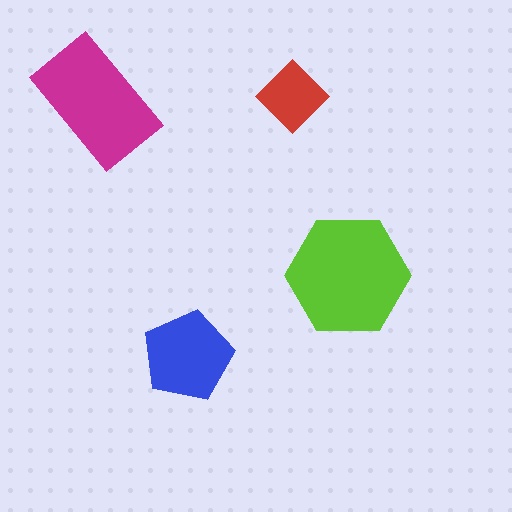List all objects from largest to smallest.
The lime hexagon, the magenta rectangle, the blue pentagon, the red diamond.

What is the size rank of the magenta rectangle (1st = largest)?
2nd.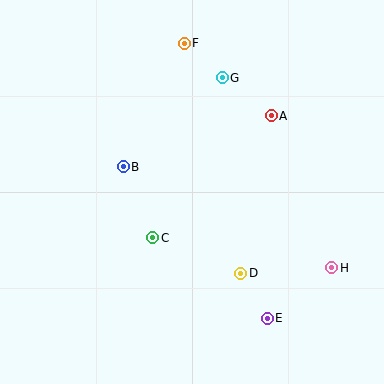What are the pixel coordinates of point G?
Point G is at (222, 78).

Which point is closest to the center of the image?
Point C at (153, 238) is closest to the center.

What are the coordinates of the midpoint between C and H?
The midpoint between C and H is at (242, 253).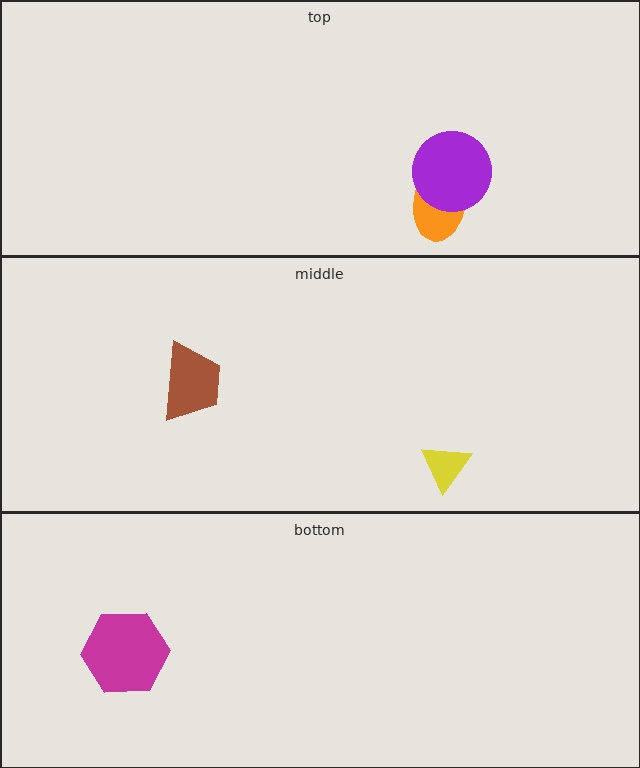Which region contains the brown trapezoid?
The middle region.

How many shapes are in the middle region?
2.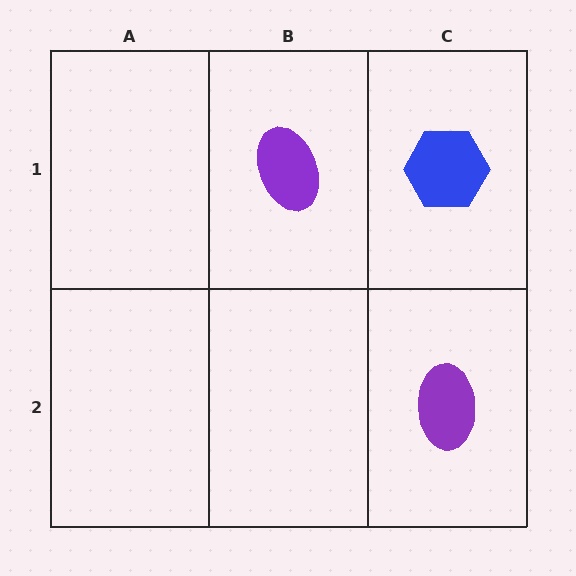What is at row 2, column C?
A purple ellipse.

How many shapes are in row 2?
1 shape.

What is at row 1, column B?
A purple ellipse.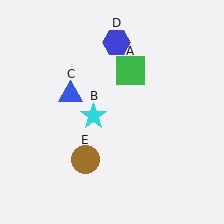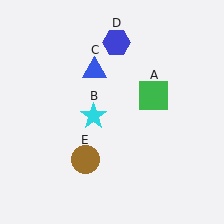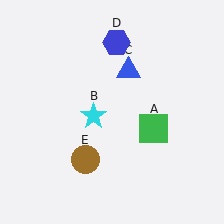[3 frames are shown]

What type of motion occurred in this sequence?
The green square (object A), blue triangle (object C) rotated clockwise around the center of the scene.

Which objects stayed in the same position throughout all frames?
Cyan star (object B) and blue hexagon (object D) and brown circle (object E) remained stationary.